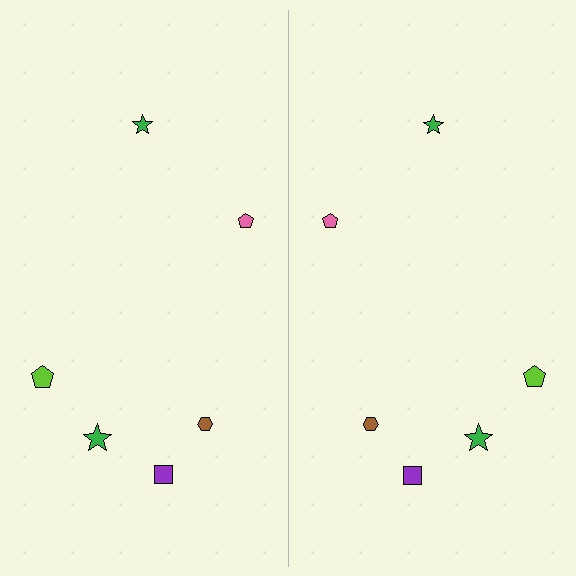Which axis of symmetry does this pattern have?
The pattern has a vertical axis of symmetry running through the center of the image.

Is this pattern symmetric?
Yes, this pattern has bilateral (reflection) symmetry.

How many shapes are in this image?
There are 12 shapes in this image.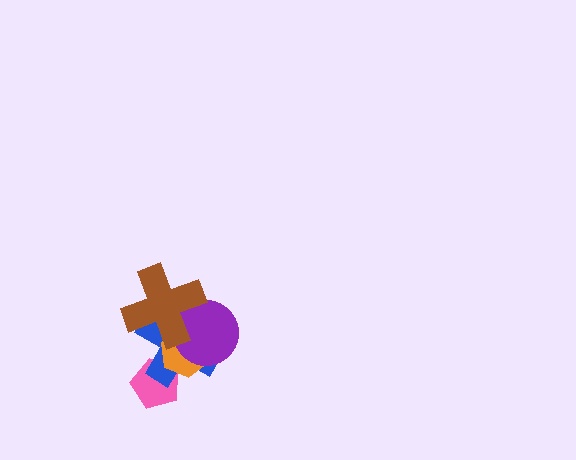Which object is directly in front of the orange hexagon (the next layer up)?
The purple circle is directly in front of the orange hexagon.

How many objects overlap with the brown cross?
3 objects overlap with the brown cross.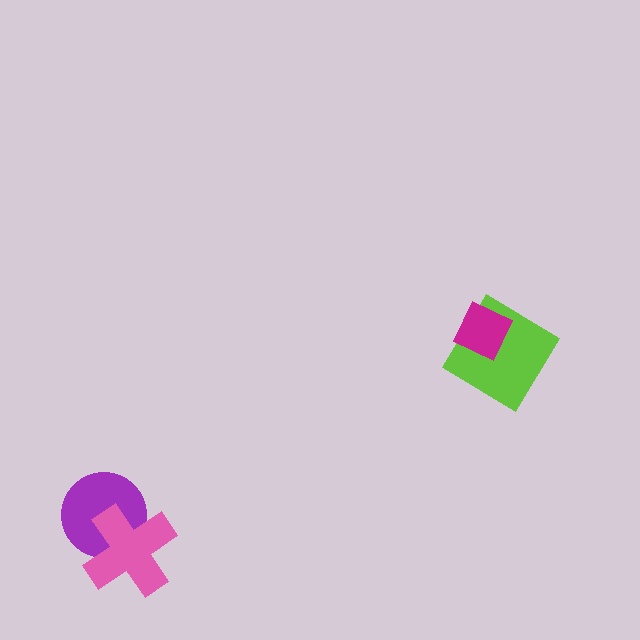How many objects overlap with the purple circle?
1 object overlaps with the purple circle.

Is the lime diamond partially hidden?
Yes, it is partially covered by another shape.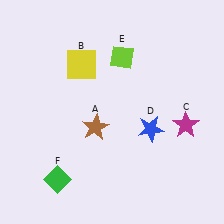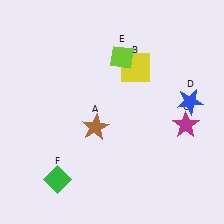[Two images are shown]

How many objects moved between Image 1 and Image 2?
2 objects moved between the two images.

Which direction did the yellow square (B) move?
The yellow square (B) moved right.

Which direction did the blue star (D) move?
The blue star (D) moved right.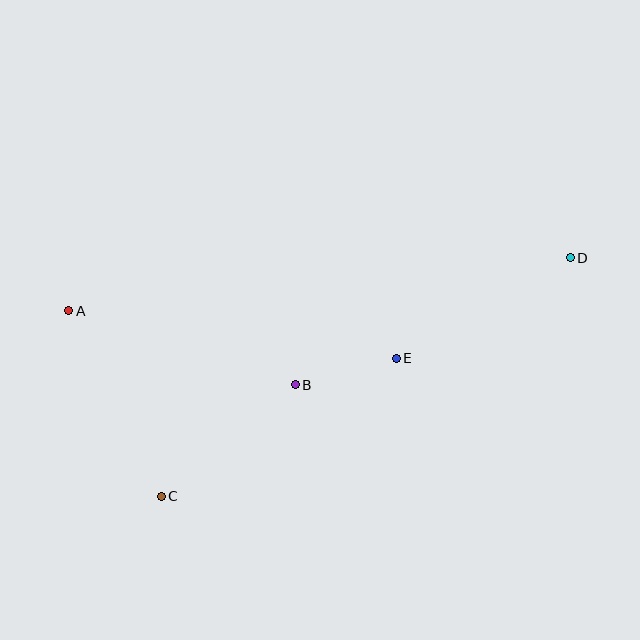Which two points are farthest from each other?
Points A and D are farthest from each other.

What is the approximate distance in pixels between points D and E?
The distance between D and E is approximately 201 pixels.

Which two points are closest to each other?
Points B and E are closest to each other.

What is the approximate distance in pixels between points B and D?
The distance between B and D is approximately 303 pixels.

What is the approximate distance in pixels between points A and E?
The distance between A and E is approximately 331 pixels.